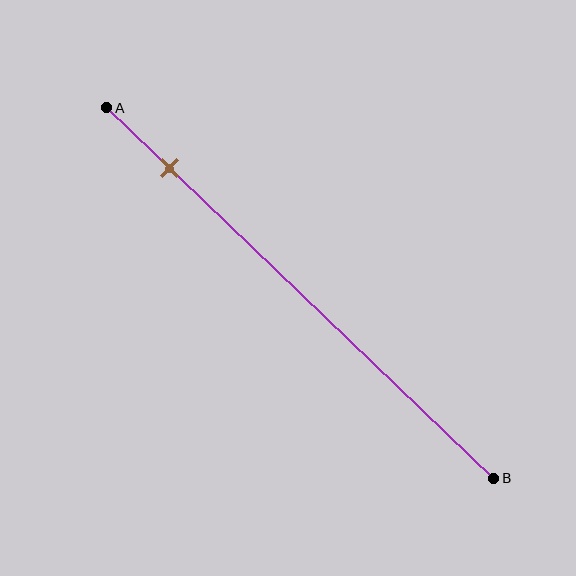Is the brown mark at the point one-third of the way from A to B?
No, the mark is at about 15% from A, not at the 33% one-third point.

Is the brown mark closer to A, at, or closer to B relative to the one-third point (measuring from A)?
The brown mark is closer to point A than the one-third point of segment AB.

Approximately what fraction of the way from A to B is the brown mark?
The brown mark is approximately 15% of the way from A to B.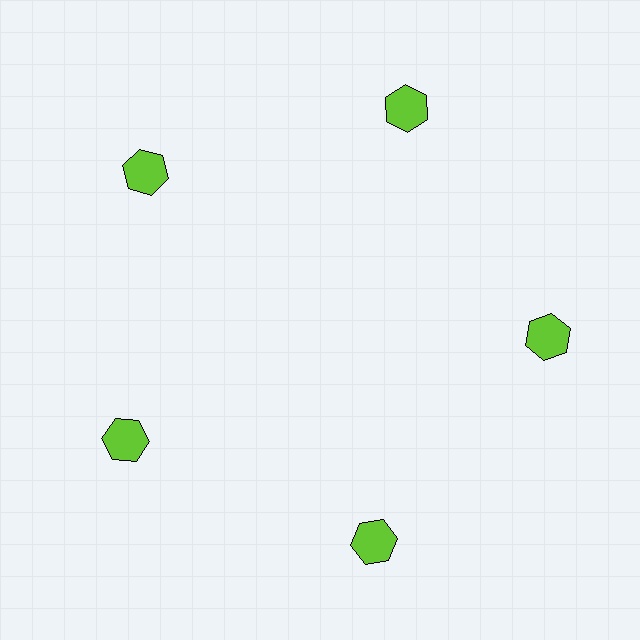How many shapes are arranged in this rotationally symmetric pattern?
There are 5 shapes, arranged in 5 groups of 1.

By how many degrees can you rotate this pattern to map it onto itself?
The pattern maps onto itself every 72 degrees of rotation.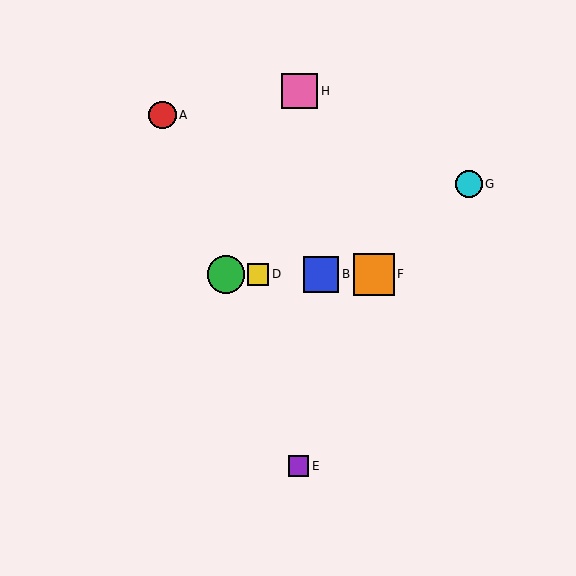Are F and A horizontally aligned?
No, F is at y≈274 and A is at y≈115.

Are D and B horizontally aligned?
Yes, both are at y≈274.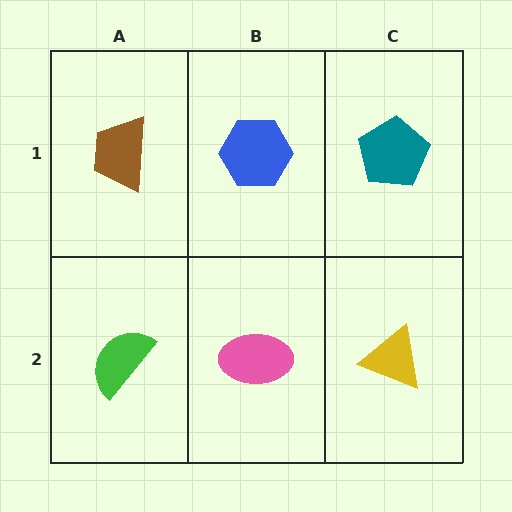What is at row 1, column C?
A teal pentagon.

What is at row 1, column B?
A blue hexagon.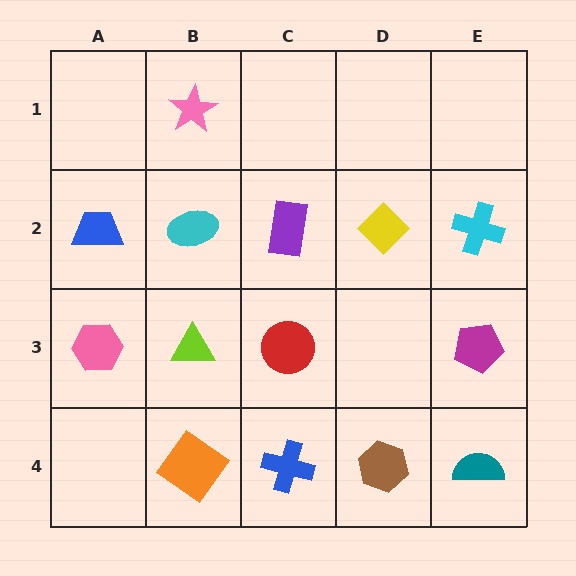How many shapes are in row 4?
4 shapes.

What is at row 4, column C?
A blue cross.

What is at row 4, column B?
An orange diamond.